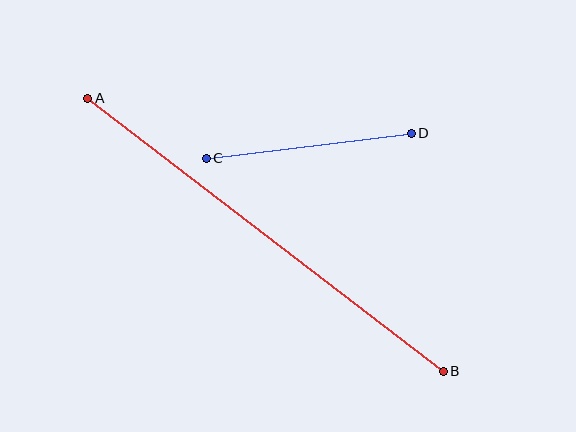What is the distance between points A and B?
The distance is approximately 448 pixels.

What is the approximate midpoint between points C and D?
The midpoint is at approximately (309, 146) pixels.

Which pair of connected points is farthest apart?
Points A and B are farthest apart.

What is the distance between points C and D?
The distance is approximately 207 pixels.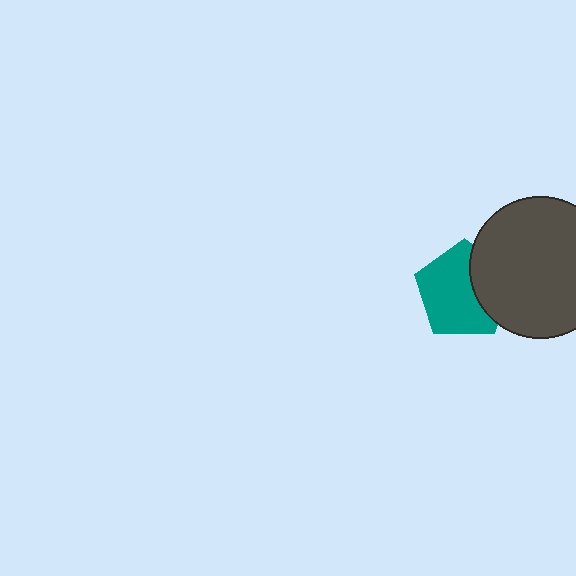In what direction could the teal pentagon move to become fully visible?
The teal pentagon could move left. That would shift it out from behind the dark gray circle entirely.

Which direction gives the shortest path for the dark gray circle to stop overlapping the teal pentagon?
Moving right gives the shortest separation.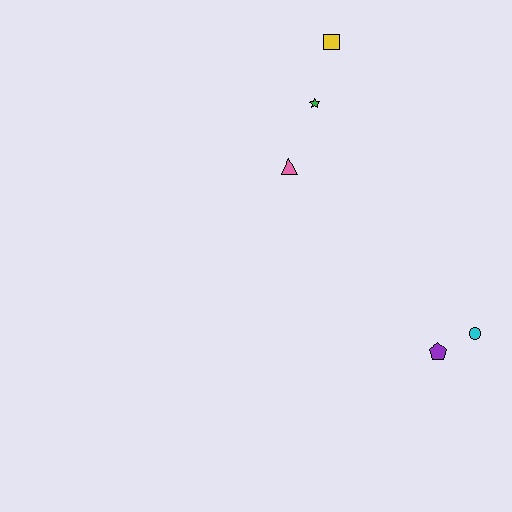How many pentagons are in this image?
There is 1 pentagon.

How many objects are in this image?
There are 5 objects.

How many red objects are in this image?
There are no red objects.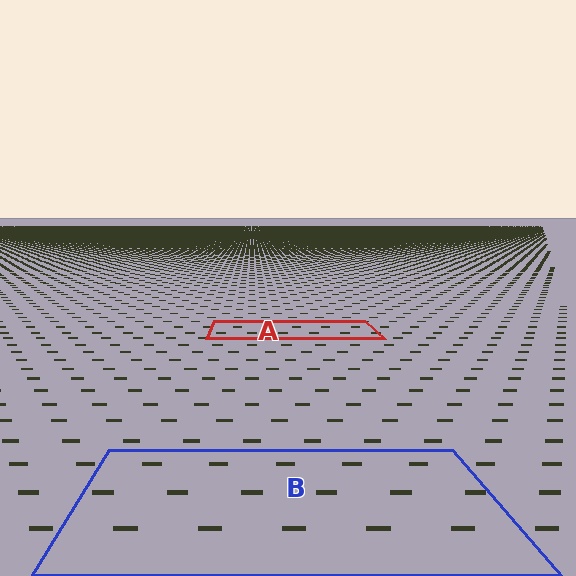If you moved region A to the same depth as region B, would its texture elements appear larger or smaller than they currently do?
They would appear larger. At a closer depth, the same texture elements are projected at a bigger on-screen size.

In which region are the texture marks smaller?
The texture marks are smaller in region A, because it is farther away.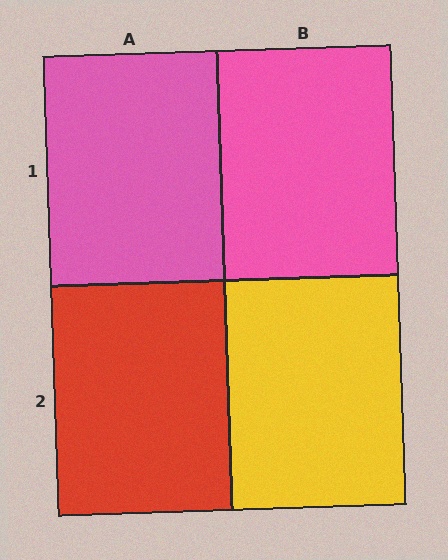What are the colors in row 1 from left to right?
Pink, pink.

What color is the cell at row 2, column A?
Red.